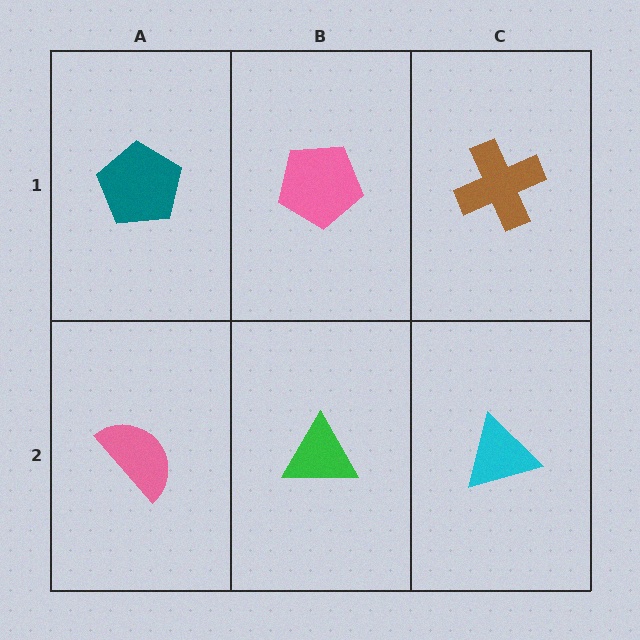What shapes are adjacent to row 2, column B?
A pink pentagon (row 1, column B), a pink semicircle (row 2, column A), a cyan triangle (row 2, column C).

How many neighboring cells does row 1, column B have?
3.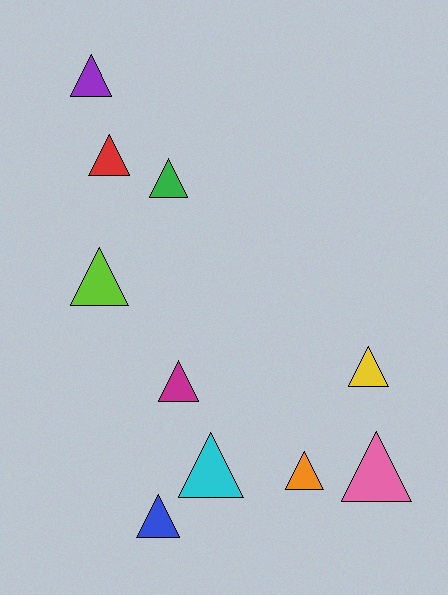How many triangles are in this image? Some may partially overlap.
There are 10 triangles.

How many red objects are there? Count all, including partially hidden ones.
There is 1 red object.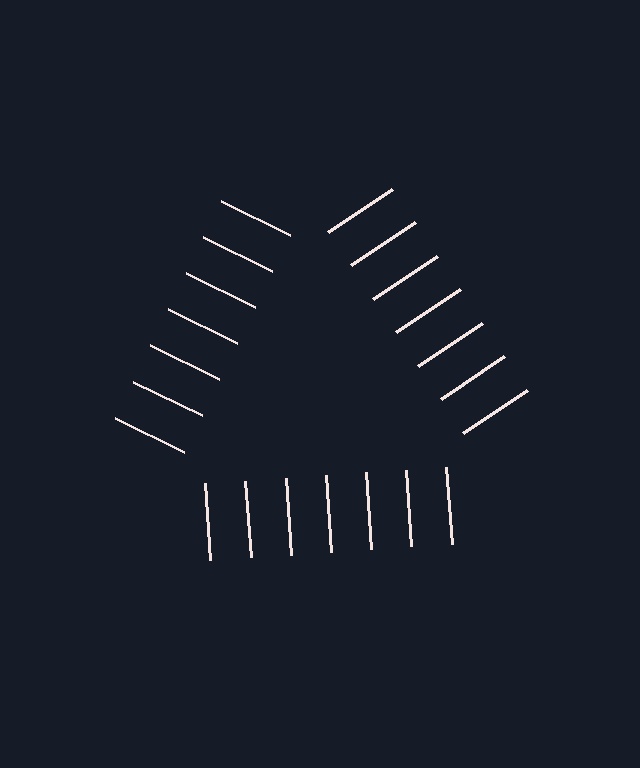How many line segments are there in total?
21 — 7 along each of the 3 edges.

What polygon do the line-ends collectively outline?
An illusory triangle — the line segments terminate on its edges but no continuous stroke is drawn.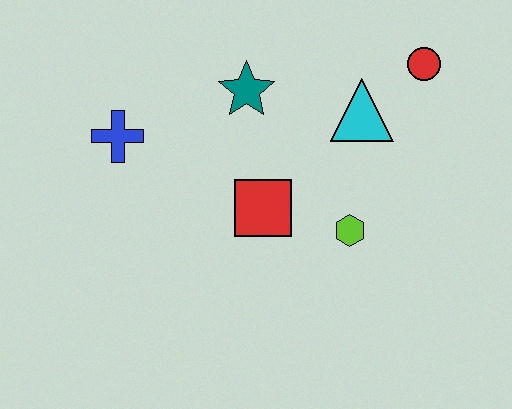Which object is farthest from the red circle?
The blue cross is farthest from the red circle.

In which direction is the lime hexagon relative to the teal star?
The lime hexagon is below the teal star.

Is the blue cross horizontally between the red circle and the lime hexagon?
No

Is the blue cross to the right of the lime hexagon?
No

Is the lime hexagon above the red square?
No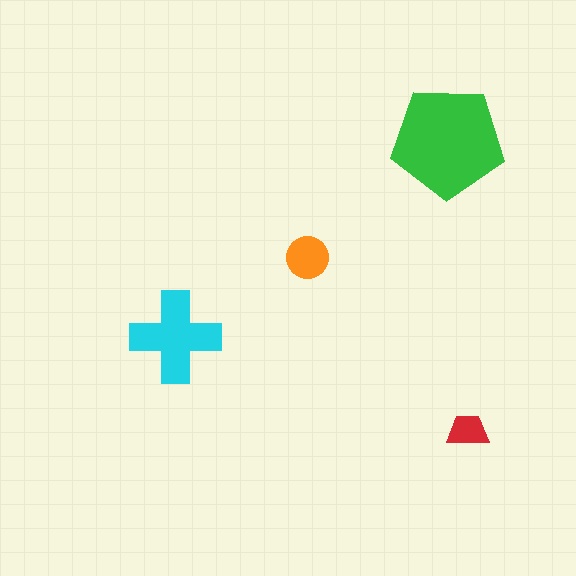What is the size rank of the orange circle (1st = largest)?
3rd.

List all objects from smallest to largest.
The red trapezoid, the orange circle, the cyan cross, the green pentagon.